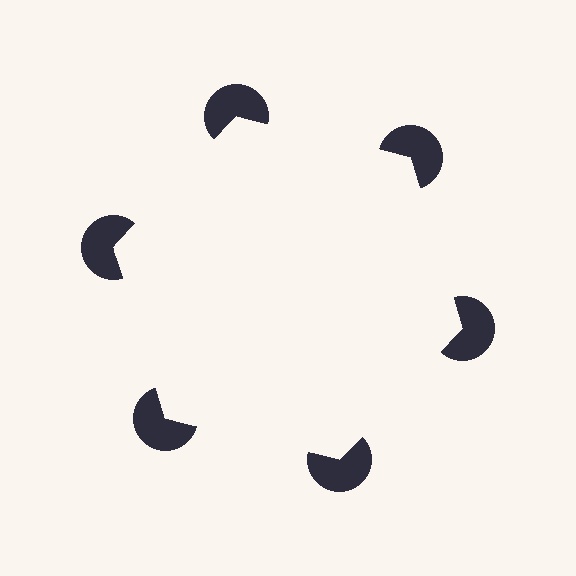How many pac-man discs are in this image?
There are 6 — one at each vertex of the illusory hexagon.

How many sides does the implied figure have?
6 sides.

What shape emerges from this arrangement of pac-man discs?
An illusory hexagon — its edges are inferred from the aligned wedge cuts in the pac-man discs, not physically drawn.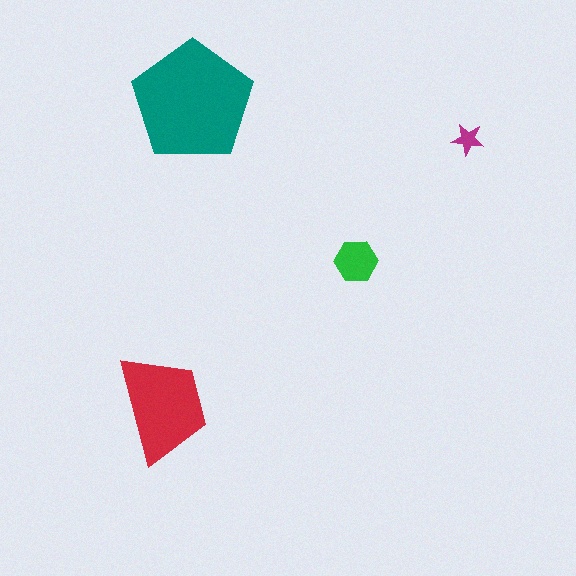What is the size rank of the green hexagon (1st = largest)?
3rd.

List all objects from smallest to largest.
The magenta star, the green hexagon, the red trapezoid, the teal pentagon.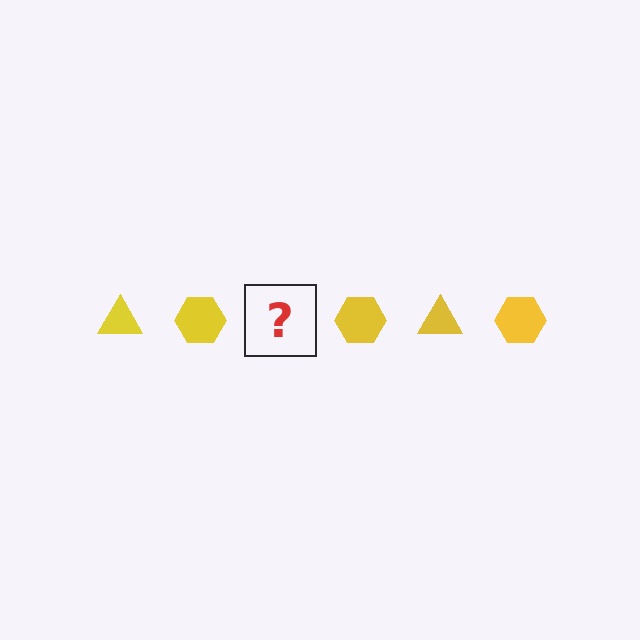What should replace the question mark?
The question mark should be replaced with a yellow triangle.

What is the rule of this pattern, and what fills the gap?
The rule is that the pattern cycles through triangle, hexagon shapes in yellow. The gap should be filled with a yellow triangle.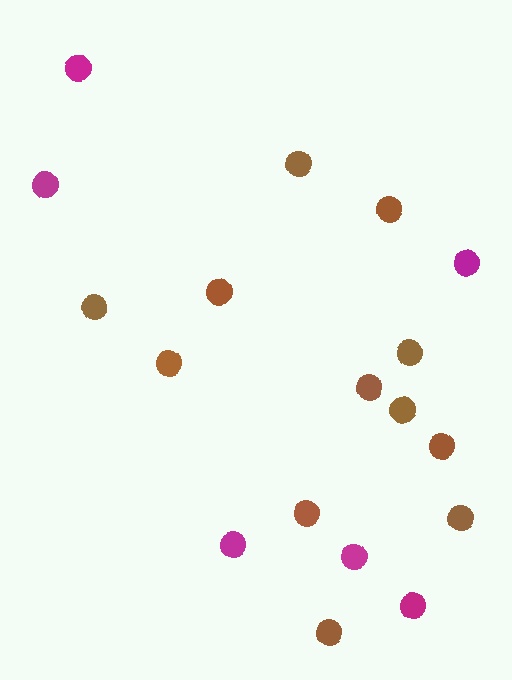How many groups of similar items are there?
There are 2 groups: one group of magenta circles (6) and one group of brown circles (12).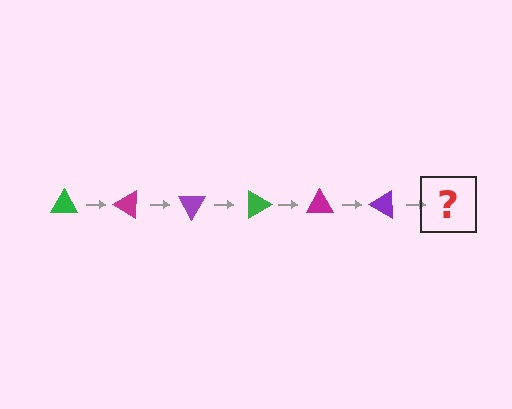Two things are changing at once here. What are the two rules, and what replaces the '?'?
The two rules are that it rotates 30 degrees each step and the color cycles through green, magenta, and purple. The '?' should be a green triangle, rotated 180 degrees from the start.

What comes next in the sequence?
The next element should be a green triangle, rotated 180 degrees from the start.